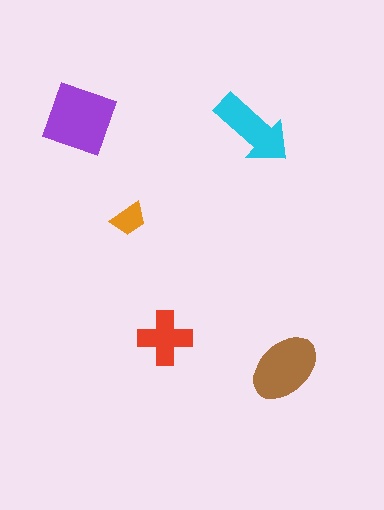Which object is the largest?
The purple square.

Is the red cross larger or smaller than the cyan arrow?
Smaller.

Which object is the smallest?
The orange trapezoid.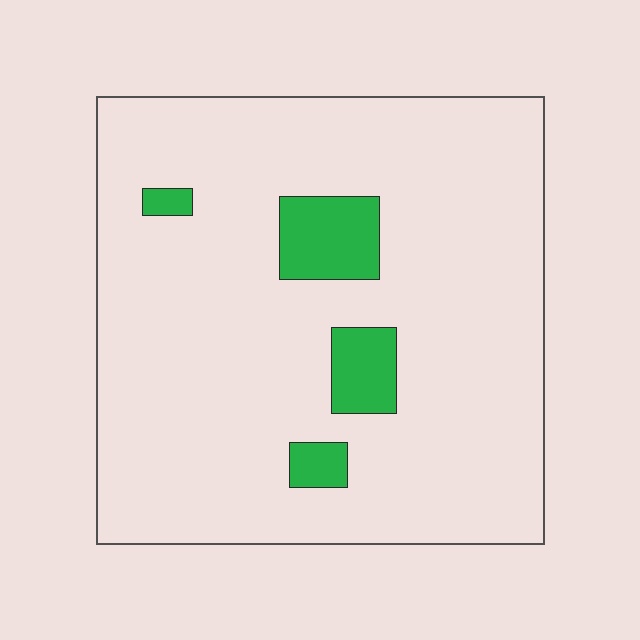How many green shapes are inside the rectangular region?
4.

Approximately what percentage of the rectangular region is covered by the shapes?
Approximately 10%.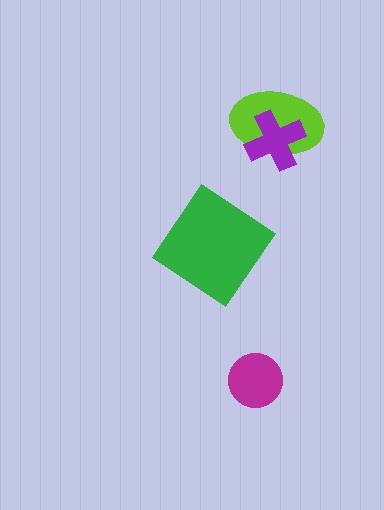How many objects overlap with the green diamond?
0 objects overlap with the green diamond.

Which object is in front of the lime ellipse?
The purple cross is in front of the lime ellipse.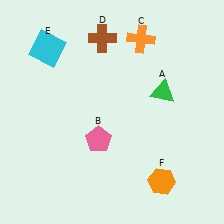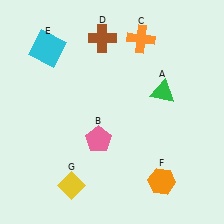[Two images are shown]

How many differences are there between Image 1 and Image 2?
There is 1 difference between the two images.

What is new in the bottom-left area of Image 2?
A yellow diamond (G) was added in the bottom-left area of Image 2.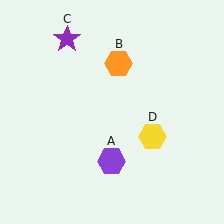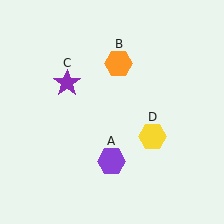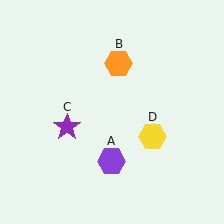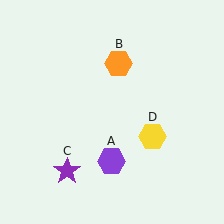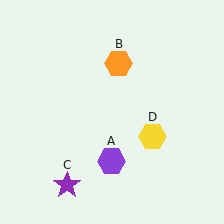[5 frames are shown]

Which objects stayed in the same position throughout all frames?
Purple hexagon (object A) and orange hexagon (object B) and yellow hexagon (object D) remained stationary.